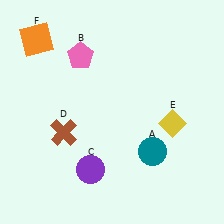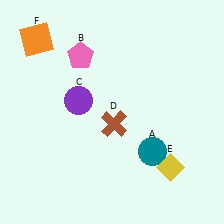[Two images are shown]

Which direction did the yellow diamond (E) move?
The yellow diamond (E) moved down.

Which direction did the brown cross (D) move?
The brown cross (D) moved right.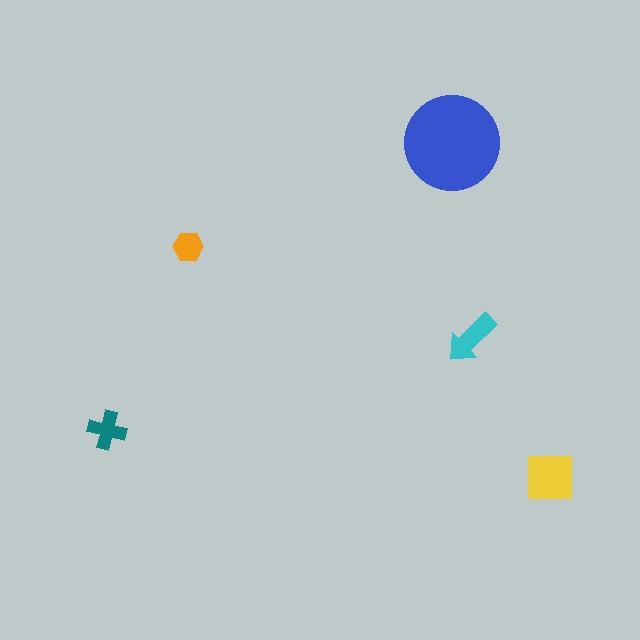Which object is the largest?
The blue circle.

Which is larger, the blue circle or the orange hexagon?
The blue circle.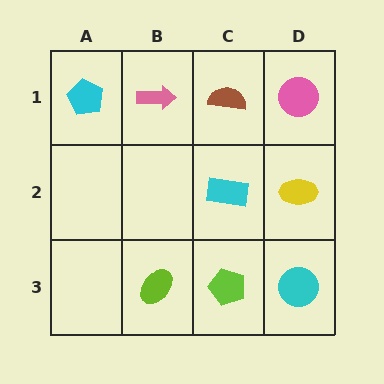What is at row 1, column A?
A cyan pentagon.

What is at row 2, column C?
A cyan rectangle.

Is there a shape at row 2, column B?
No, that cell is empty.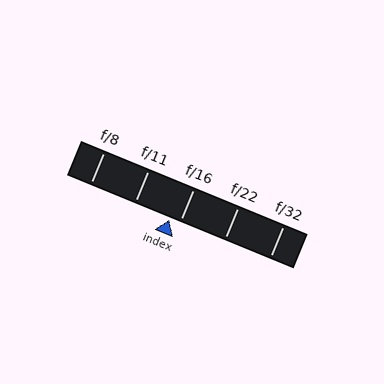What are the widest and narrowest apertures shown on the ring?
The widest aperture shown is f/8 and the narrowest is f/32.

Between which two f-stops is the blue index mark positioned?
The index mark is between f/11 and f/16.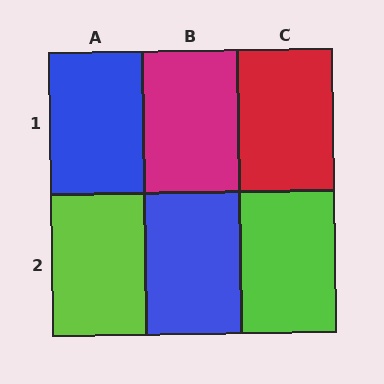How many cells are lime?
2 cells are lime.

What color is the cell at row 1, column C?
Red.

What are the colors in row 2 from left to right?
Lime, blue, lime.